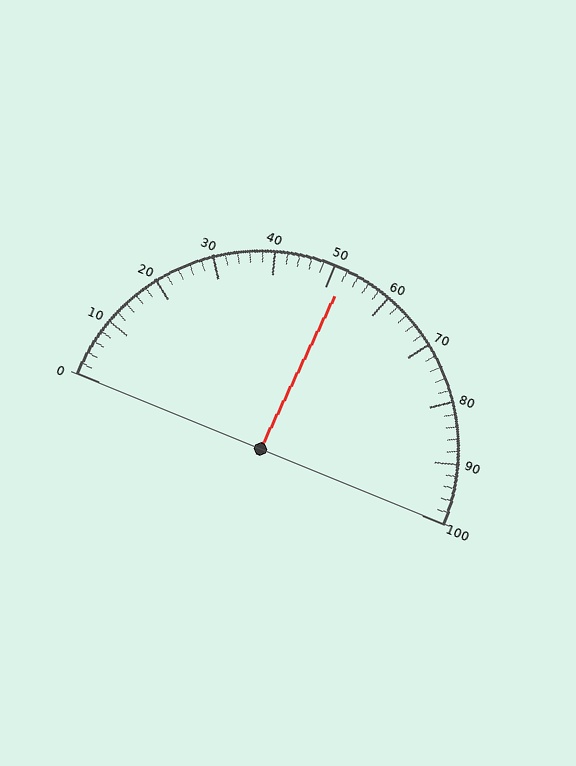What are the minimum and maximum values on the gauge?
The gauge ranges from 0 to 100.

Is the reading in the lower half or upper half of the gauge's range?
The reading is in the upper half of the range (0 to 100).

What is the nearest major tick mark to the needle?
The nearest major tick mark is 50.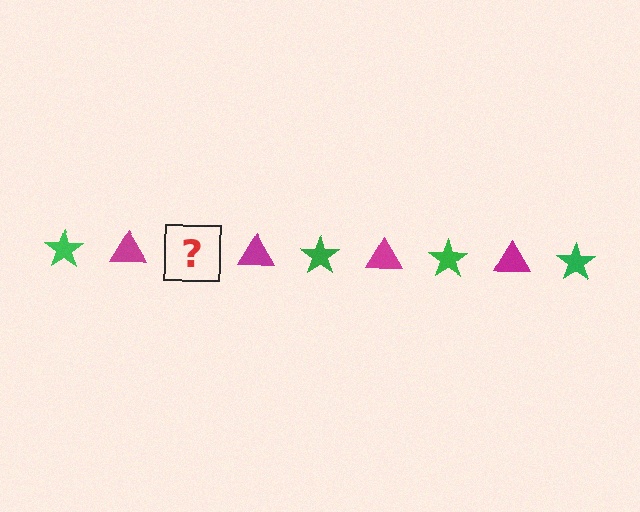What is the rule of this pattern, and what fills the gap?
The rule is that the pattern alternates between green star and magenta triangle. The gap should be filled with a green star.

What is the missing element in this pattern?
The missing element is a green star.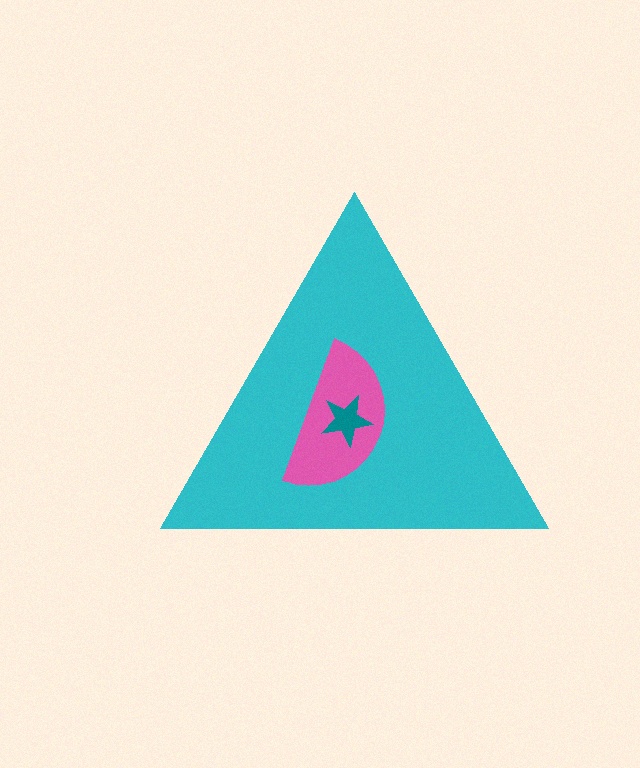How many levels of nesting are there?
3.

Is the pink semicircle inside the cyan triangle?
Yes.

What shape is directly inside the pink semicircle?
The teal star.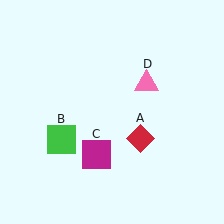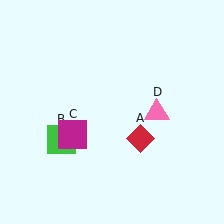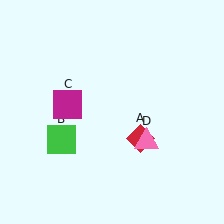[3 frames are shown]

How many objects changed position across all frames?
2 objects changed position: magenta square (object C), pink triangle (object D).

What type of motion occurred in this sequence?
The magenta square (object C), pink triangle (object D) rotated clockwise around the center of the scene.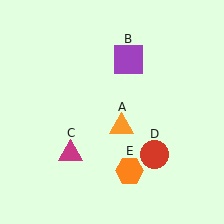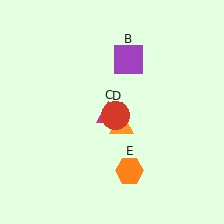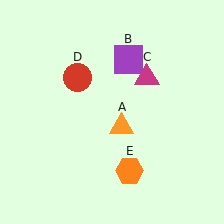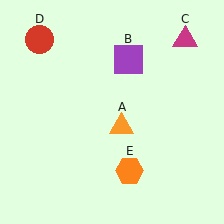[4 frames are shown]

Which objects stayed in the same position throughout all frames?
Orange triangle (object A) and purple square (object B) and orange hexagon (object E) remained stationary.